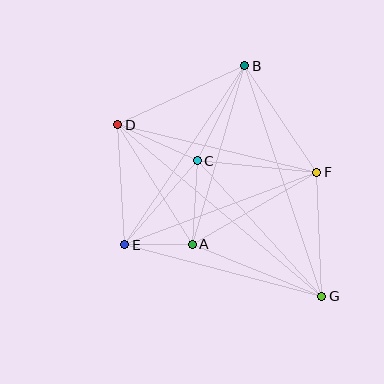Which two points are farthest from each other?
Points D and G are farthest from each other.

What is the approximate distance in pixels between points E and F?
The distance between E and F is approximately 205 pixels.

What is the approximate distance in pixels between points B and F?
The distance between B and F is approximately 129 pixels.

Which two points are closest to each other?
Points A and E are closest to each other.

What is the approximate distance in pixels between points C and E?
The distance between C and E is approximately 111 pixels.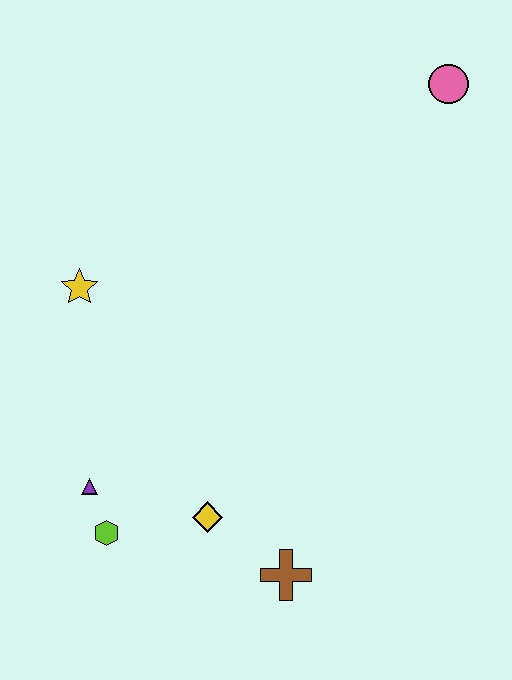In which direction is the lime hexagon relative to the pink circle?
The lime hexagon is below the pink circle.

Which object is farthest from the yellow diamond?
The pink circle is farthest from the yellow diamond.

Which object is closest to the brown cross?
The yellow diamond is closest to the brown cross.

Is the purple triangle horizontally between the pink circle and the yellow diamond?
No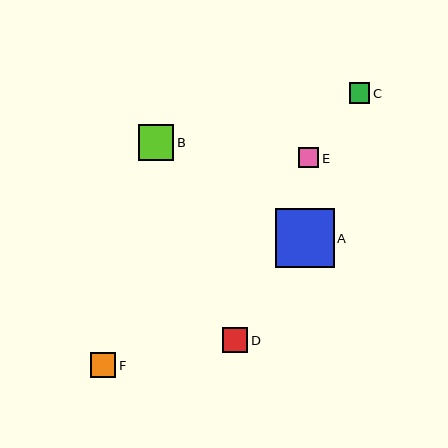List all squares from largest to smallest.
From largest to smallest: A, B, D, F, C, E.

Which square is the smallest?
Square E is the smallest with a size of approximately 20 pixels.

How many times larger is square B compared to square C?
Square B is approximately 1.7 times the size of square C.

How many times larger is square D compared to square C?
Square D is approximately 1.2 times the size of square C.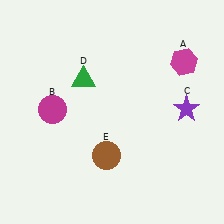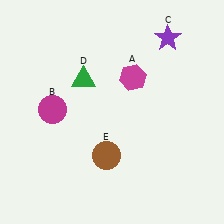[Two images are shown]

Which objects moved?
The objects that moved are: the magenta hexagon (A), the purple star (C).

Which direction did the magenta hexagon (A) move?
The magenta hexagon (A) moved left.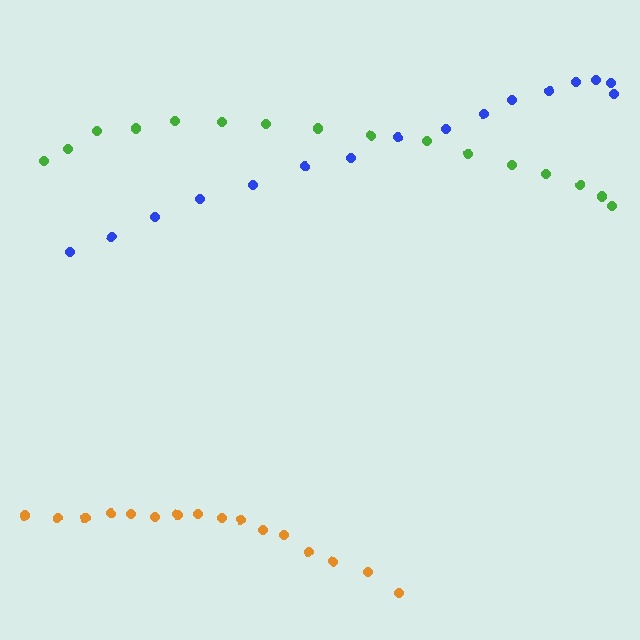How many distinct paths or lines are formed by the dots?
There are 3 distinct paths.